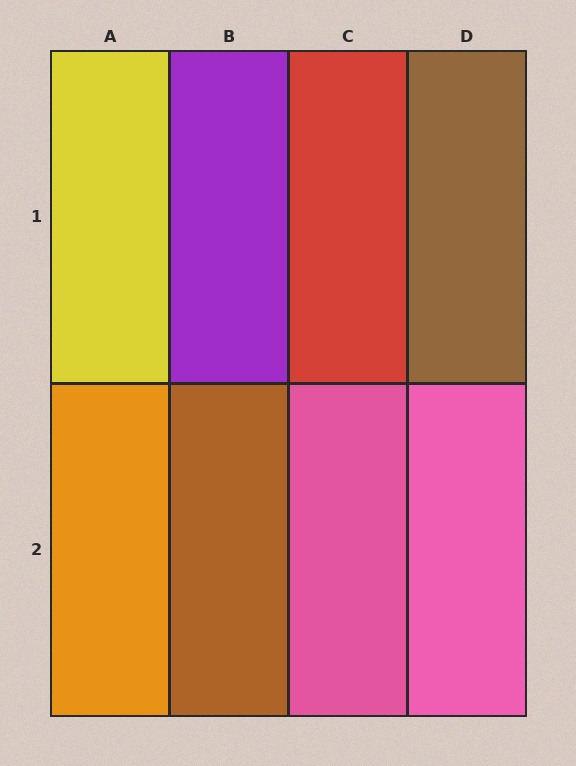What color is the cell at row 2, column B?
Brown.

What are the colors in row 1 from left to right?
Yellow, purple, red, brown.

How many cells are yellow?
1 cell is yellow.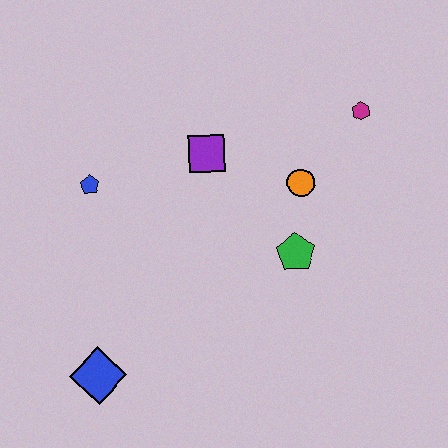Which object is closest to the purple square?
The orange circle is closest to the purple square.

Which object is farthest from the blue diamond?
The magenta hexagon is farthest from the blue diamond.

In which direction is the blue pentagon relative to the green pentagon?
The blue pentagon is to the left of the green pentagon.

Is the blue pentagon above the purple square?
No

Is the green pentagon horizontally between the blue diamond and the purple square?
No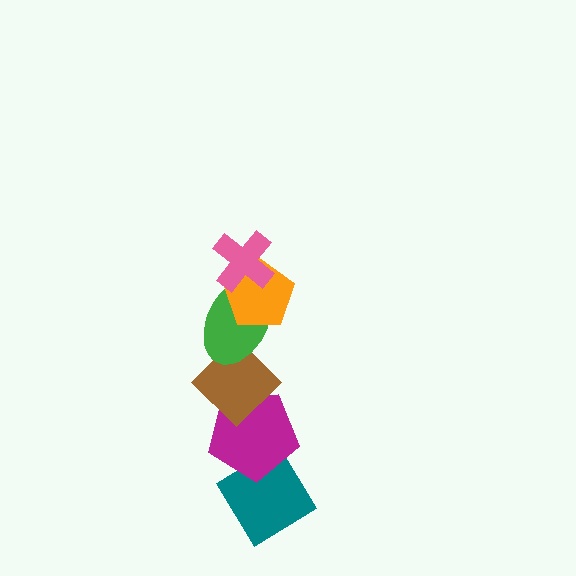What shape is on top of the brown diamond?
The green ellipse is on top of the brown diamond.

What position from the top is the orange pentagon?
The orange pentagon is 2nd from the top.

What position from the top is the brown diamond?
The brown diamond is 4th from the top.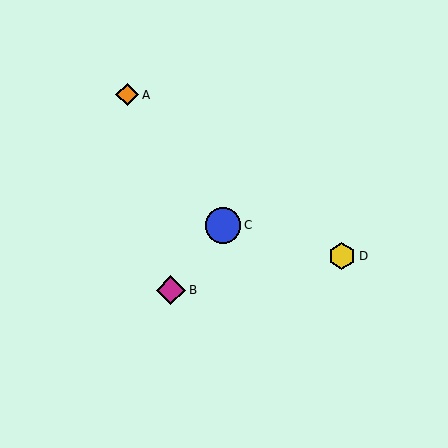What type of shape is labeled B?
Shape B is a magenta diamond.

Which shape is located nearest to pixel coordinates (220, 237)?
The blue circle (labeled C) at (223, 225) is nearest to that location.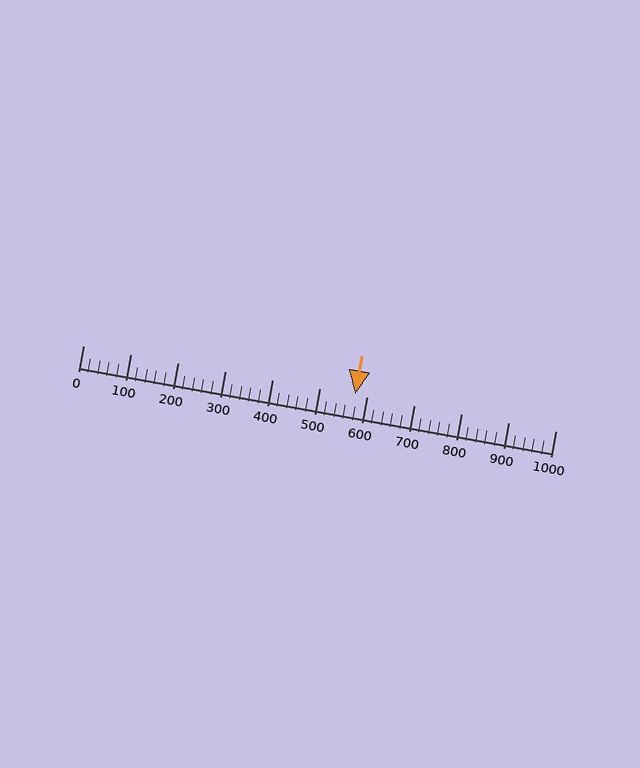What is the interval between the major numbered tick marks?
The major tick marks are spaced 100 units apart.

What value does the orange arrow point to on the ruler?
The orange arrow points to approximately 576.